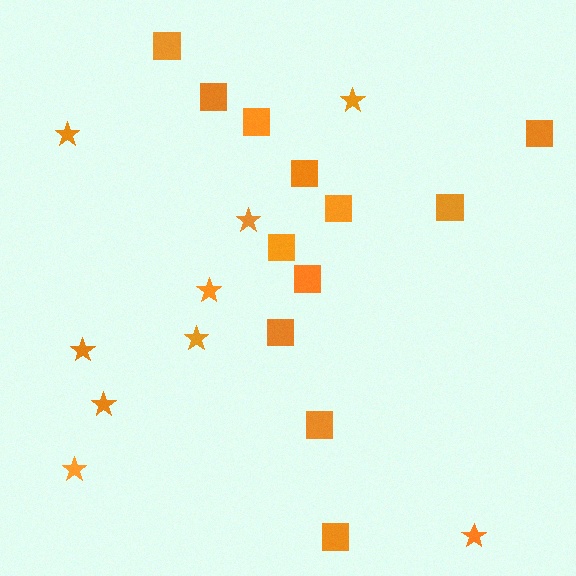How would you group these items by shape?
There are 2 groups: one group of squares (12) and one group of stars (9).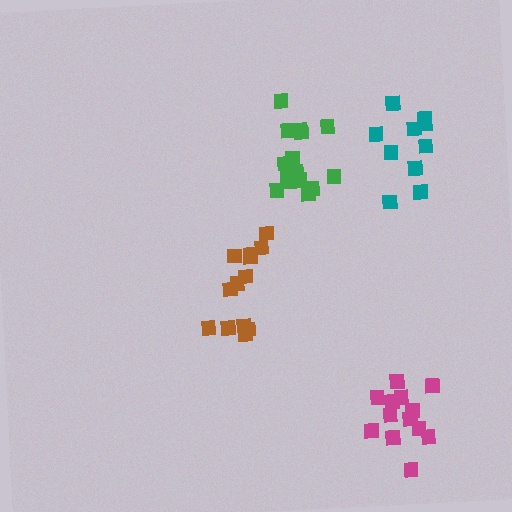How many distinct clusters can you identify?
There are 4 distinct clusters.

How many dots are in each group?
Group 1: 10 dots, Group 2: 13 dots, Group 3: 15 dots, Group 4: 13 dots (51 total).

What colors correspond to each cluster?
The clusters are colored: teal, magenta, green, brown.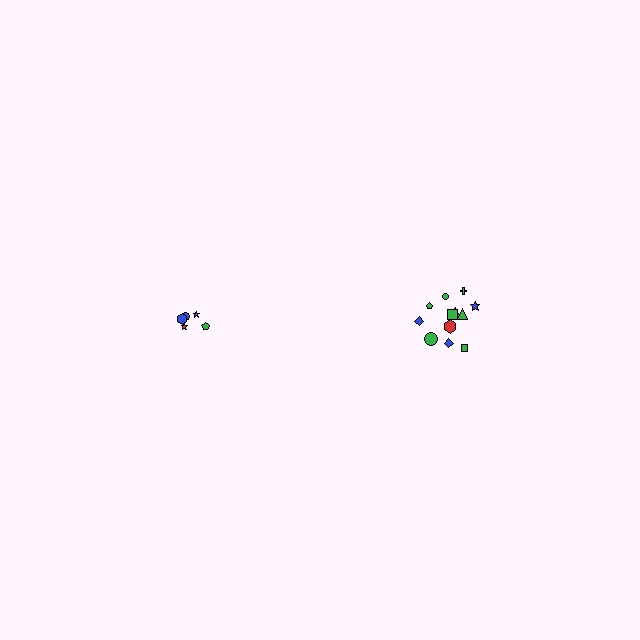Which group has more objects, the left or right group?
The right group.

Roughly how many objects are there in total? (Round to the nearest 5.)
Roughly 15 objects in total.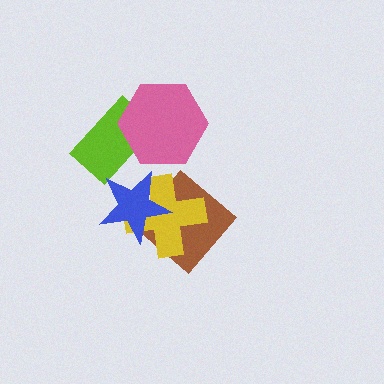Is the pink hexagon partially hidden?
No, no other shape covers it.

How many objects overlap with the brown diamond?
2 objects overlap with the brown diamond.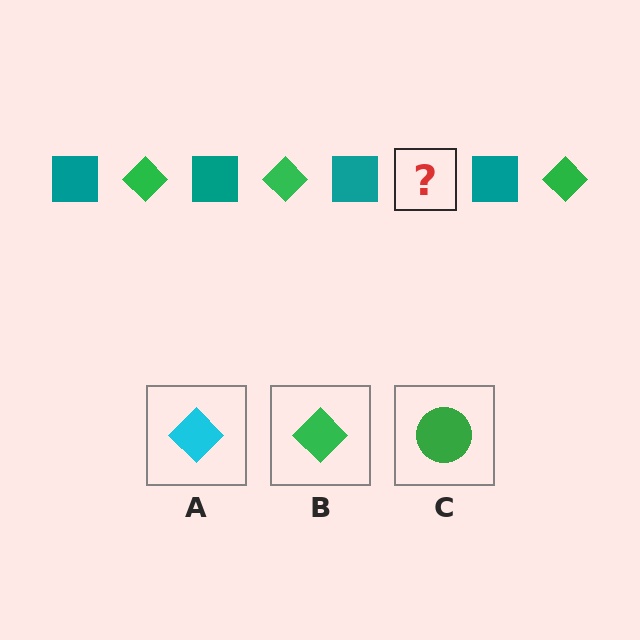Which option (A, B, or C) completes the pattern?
B.